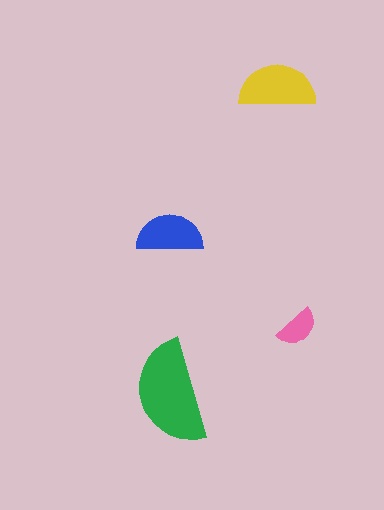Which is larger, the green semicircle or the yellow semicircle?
The green one.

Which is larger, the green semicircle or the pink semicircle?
The green one.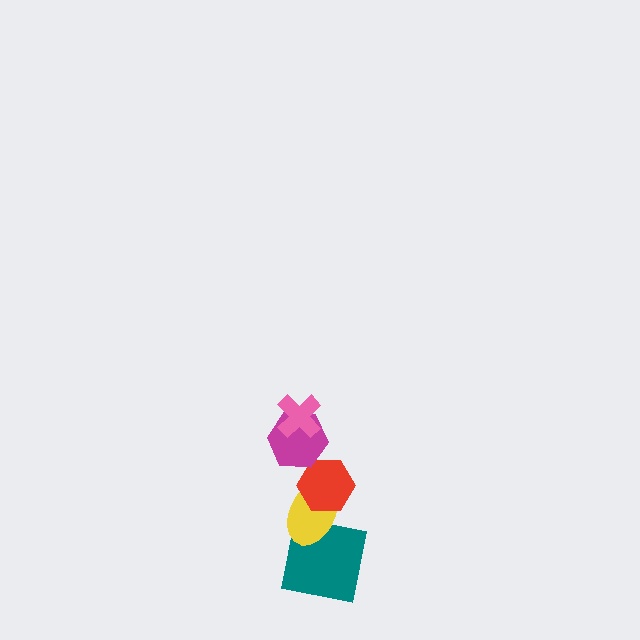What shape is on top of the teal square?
The yellow ellipse is on top of the teal square.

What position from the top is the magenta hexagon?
The magenta hexagon is 2nd from the top.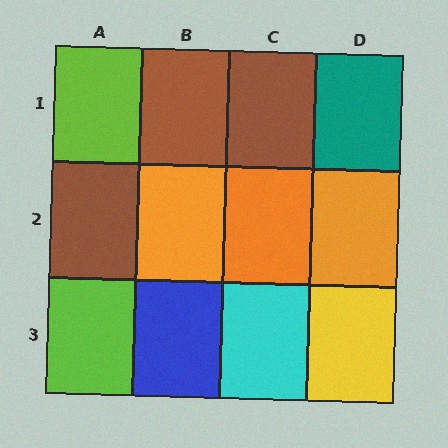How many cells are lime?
2 cells are lime.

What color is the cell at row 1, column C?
Brown.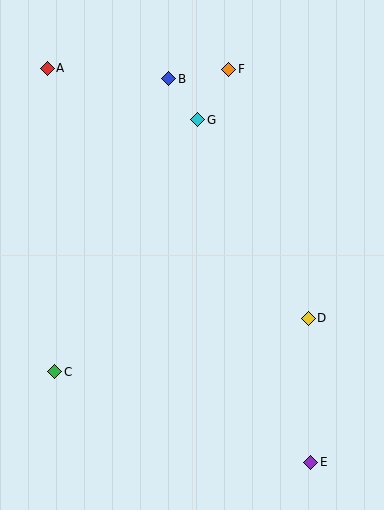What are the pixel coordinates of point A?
Point A is at (47, 68).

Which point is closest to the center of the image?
Point D at (308, 318) is closest to the center.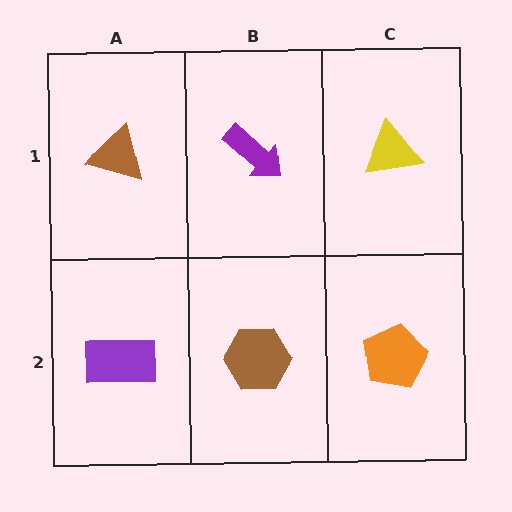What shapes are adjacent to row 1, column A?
A purple rectangle (row 2, column A), a purple arrow (row 1, column B).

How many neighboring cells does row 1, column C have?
2.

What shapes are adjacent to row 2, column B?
A purple arrow (row 1, column B), a purple rectangle (row 2, column A), an orange pentagon (row 2, column C).